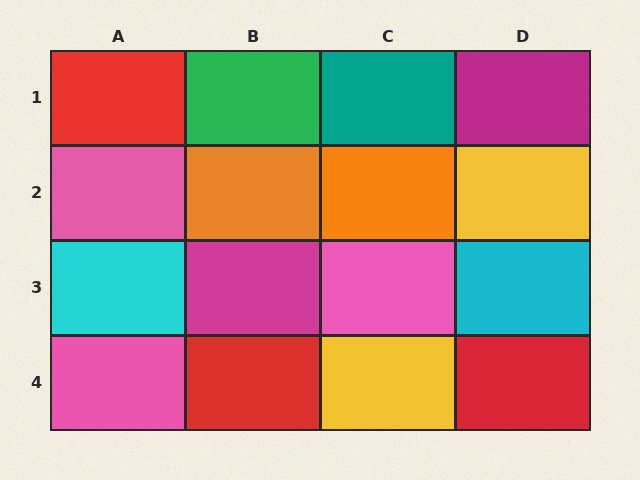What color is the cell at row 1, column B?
Green.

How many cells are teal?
1 cell is teal.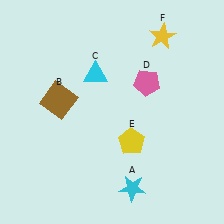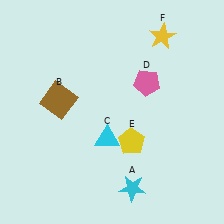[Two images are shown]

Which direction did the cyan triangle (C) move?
The cyan triangle (C) moved down.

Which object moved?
The cyan triangle (C) moved down.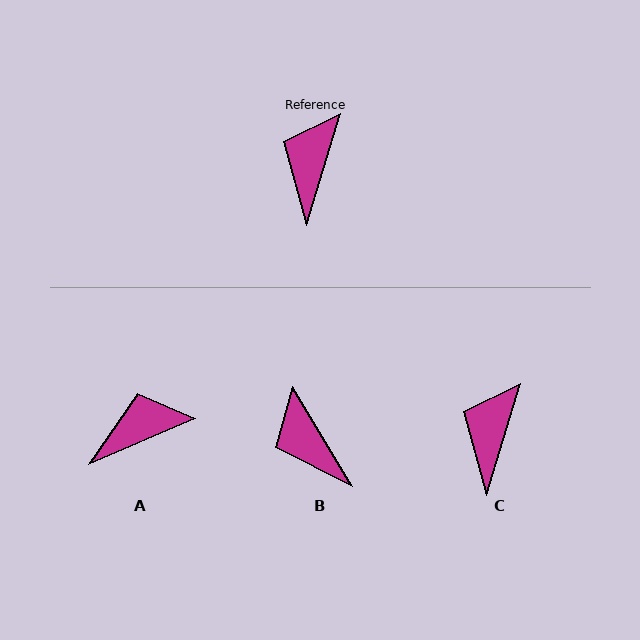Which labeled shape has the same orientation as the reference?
C.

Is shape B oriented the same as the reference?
No, it is off by about 49 degrees.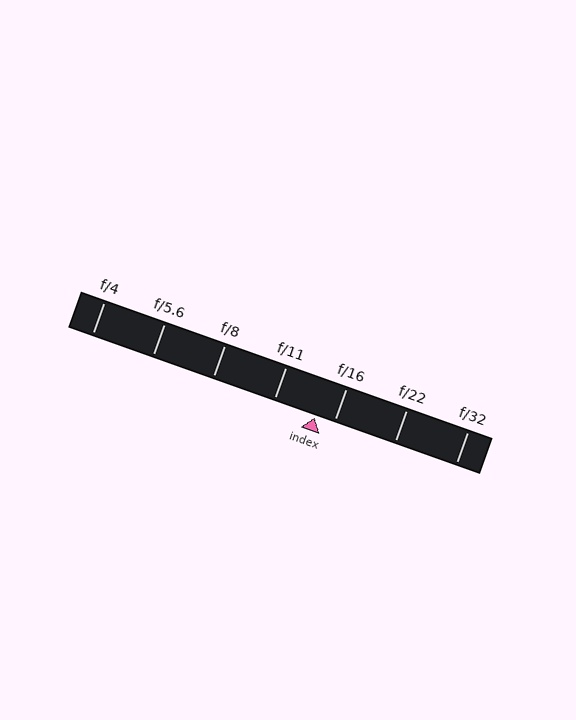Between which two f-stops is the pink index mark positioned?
The index mark is between f/11 and f/16.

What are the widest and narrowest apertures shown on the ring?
The widest aperture shown is f/4 and the narrowest is f/32.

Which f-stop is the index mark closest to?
The index mark is closest to f/16.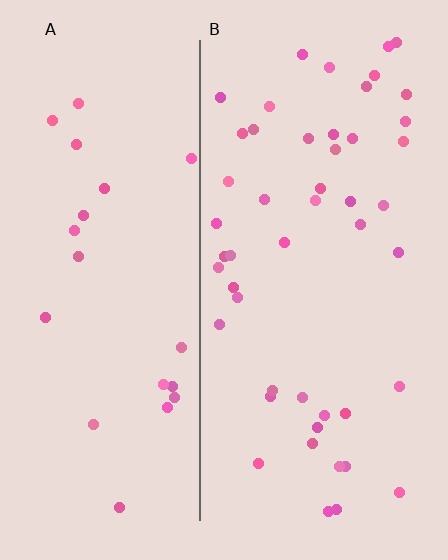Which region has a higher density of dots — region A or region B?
B (the right).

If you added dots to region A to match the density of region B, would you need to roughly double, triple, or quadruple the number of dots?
Approximately double.